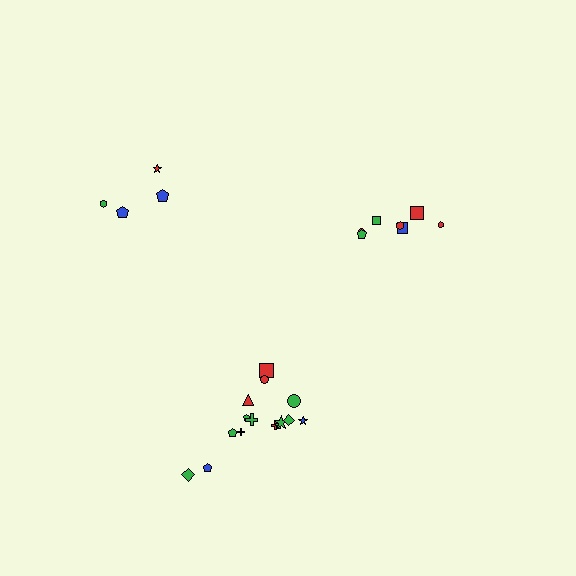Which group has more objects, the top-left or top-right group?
The top-right group.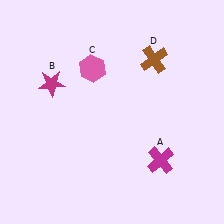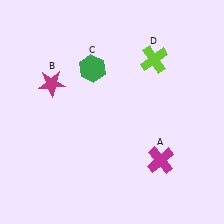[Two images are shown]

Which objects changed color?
C changed from pink to green. D changed from brown to lime.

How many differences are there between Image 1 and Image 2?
There are 2 differences between the two images.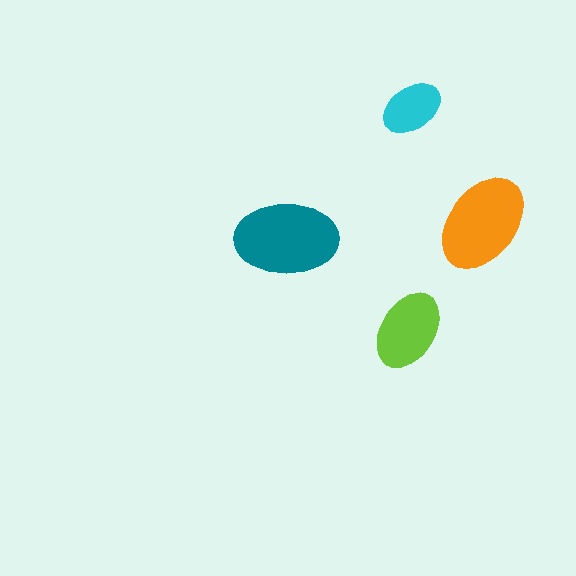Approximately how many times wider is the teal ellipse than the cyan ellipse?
About 1.5 times wider.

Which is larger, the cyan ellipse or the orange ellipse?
The orange one.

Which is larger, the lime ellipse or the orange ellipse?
The orange one.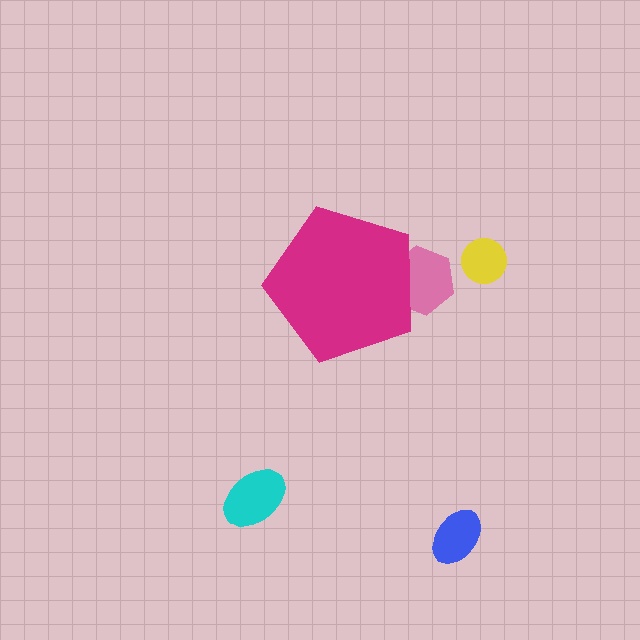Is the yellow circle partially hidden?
No, the yellow circle is fully visible.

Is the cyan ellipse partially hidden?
No, the cyan ellipse is fully visible.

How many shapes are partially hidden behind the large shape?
1 shape is partially hidden.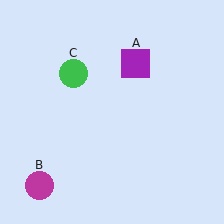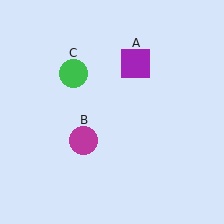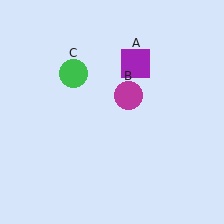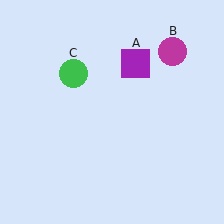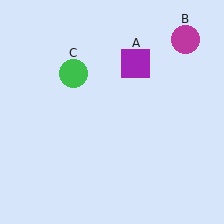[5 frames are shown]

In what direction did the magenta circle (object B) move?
The magenta circle (object B) moved up and to the right.